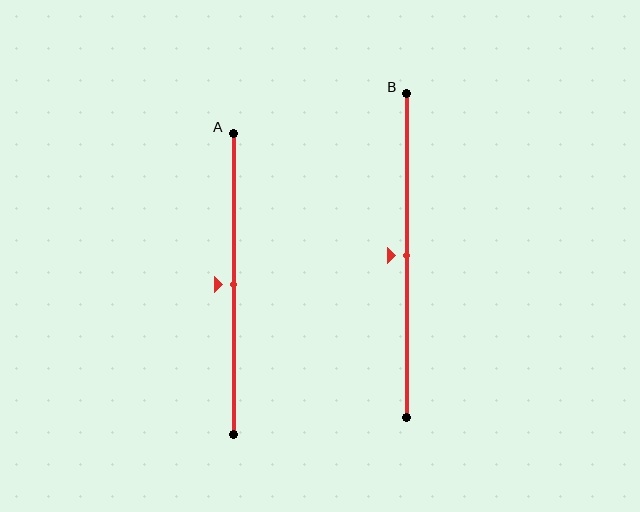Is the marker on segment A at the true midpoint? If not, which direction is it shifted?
Yes, the marker on segment A is at the true midpoint.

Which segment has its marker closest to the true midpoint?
Segment A has its marker closest to the true midpoint.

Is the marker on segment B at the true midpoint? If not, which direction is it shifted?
Yes, the marker on segment B is at the true midpoint.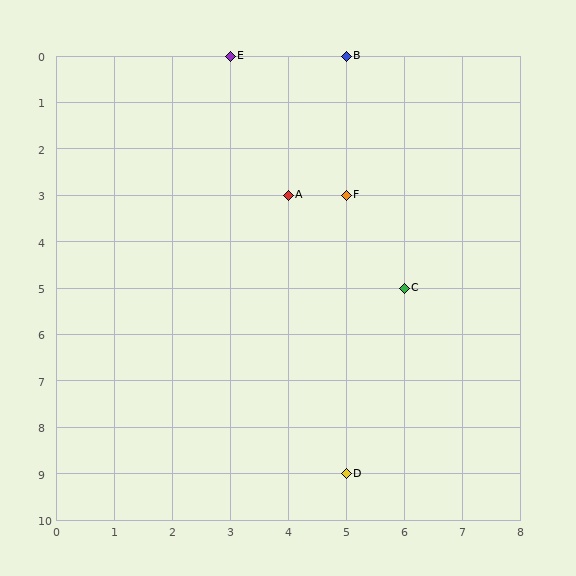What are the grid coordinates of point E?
Point E is at grid coordinates (3, 0).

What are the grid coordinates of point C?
Point C is at grid coordinates (6, 5).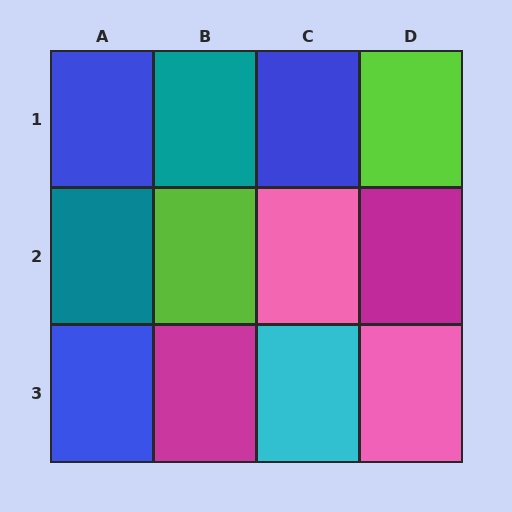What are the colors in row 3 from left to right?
Blue, magenta, cyan, pink.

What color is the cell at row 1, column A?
Blue.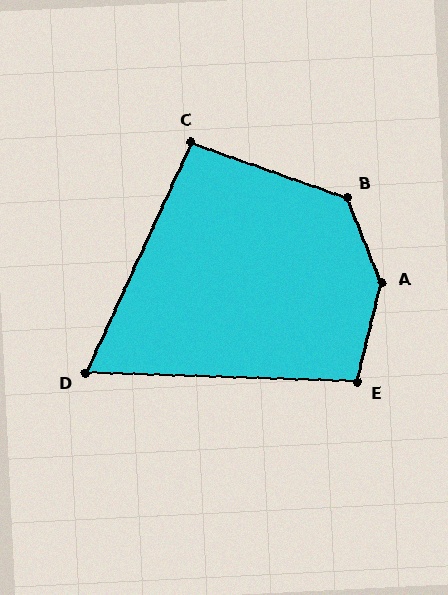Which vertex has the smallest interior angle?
D, at approximately 67 degrees.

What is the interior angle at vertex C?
Approximately 95 degrees (obtuse).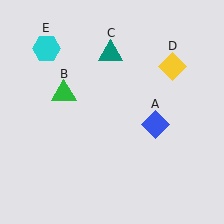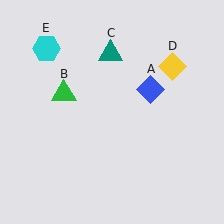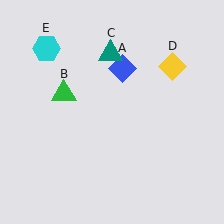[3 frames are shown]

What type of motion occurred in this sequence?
The blue diamond (object A) rotated counterclockwise around the center of the scene.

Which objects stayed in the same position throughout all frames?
Green triangle (object B) and teal triangle (object C) and yellow diamond (object D) and cyan hexagon (object E) remained stationary.